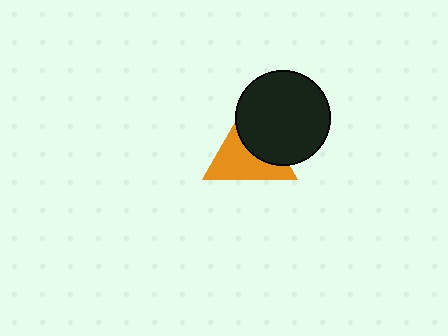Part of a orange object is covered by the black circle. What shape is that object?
It is a triangle.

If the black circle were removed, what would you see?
You would see the complete orange triangle.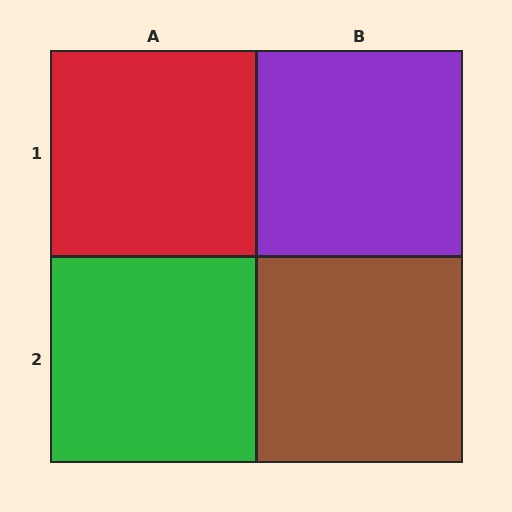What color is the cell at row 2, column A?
Green.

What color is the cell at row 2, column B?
Brown.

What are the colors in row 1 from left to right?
Red, purple.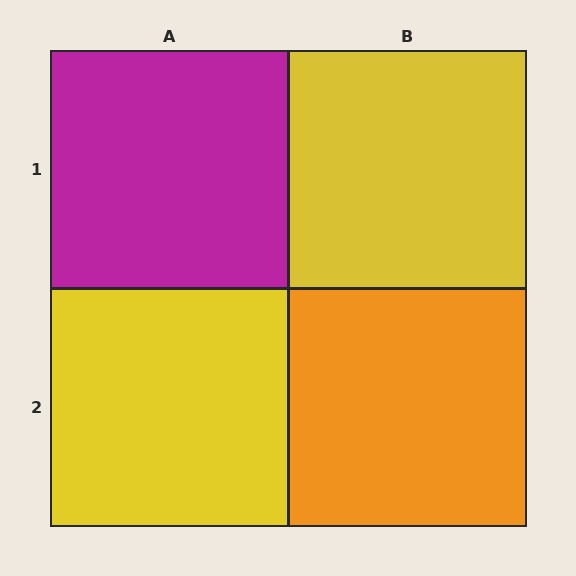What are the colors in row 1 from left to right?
Magenta, yellow.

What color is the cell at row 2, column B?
Orange.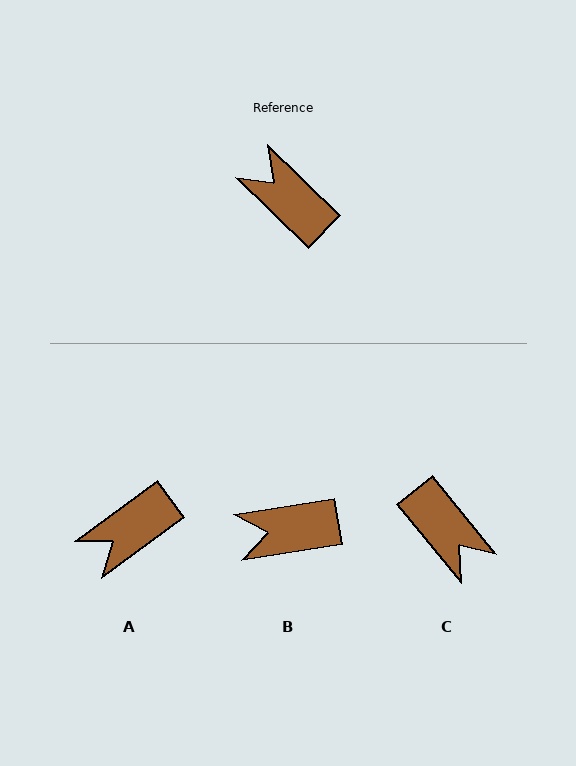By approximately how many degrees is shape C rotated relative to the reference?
Approximately 174 degrees counter-clockwise.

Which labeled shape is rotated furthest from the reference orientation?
C, about 174 degrees away.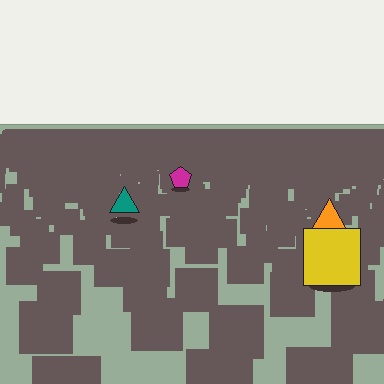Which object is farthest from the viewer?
The magenta pentagon is farthest from the viewer. It appears smaller and the ground texture around it is denser.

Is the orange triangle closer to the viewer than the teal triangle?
Yes. The orange triangle is closer — you can tell from the texture gradient: the ground texture is coarser near it.